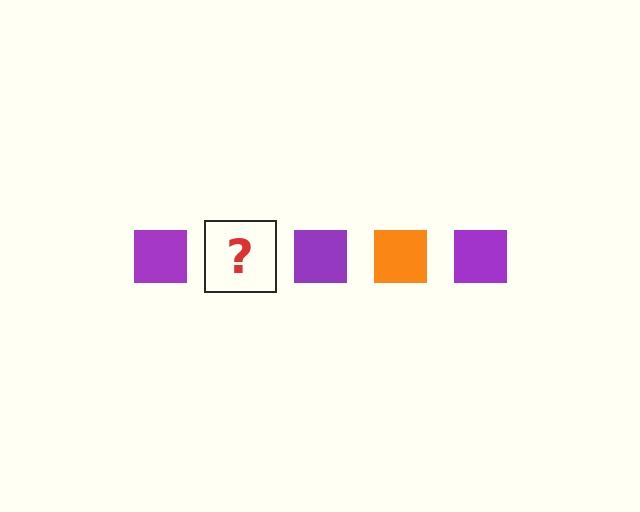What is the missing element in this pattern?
The missing element is an orange square.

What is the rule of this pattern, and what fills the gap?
The rule is that the pattern cycles through purple, orange squares. The gap should be filled with an orange square.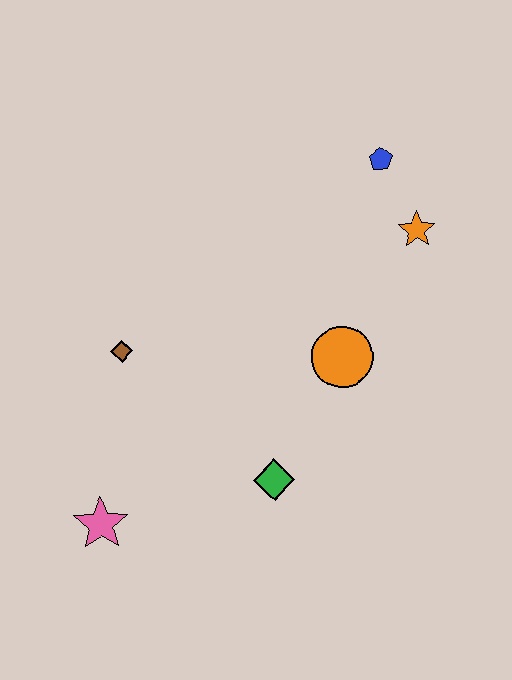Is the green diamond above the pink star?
Yes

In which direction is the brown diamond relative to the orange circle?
The brown diamond is to the left of the orange circle.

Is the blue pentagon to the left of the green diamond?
No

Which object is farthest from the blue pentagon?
The pink star is farthest from the blue pentagon.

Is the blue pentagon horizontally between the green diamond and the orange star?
Yes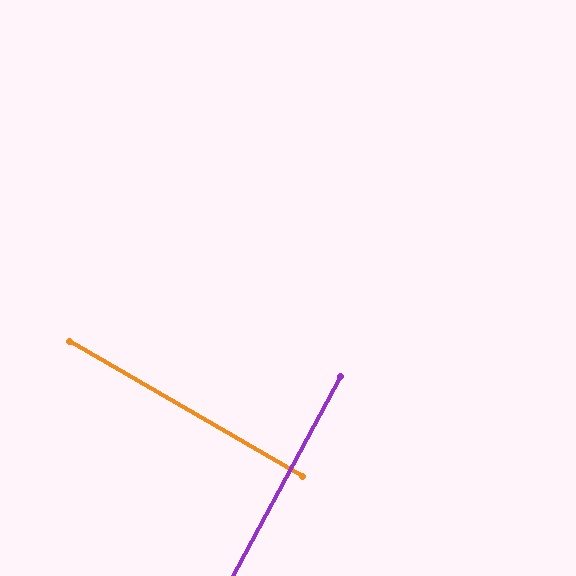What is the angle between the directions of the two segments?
Approximately 88 degrees.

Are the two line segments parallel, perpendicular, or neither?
Perpendicular — they meet at approximately 88°.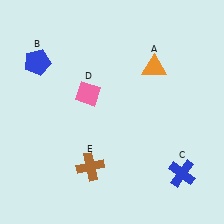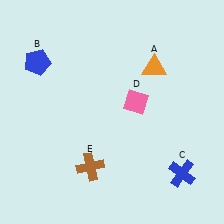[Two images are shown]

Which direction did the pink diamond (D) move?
The pink diamond (D) moved right.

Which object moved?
The pink diamond (D) moved right.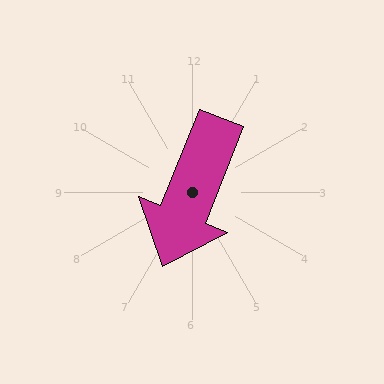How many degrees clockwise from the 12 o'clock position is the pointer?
Approximately 202 degrees.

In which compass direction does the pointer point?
South.